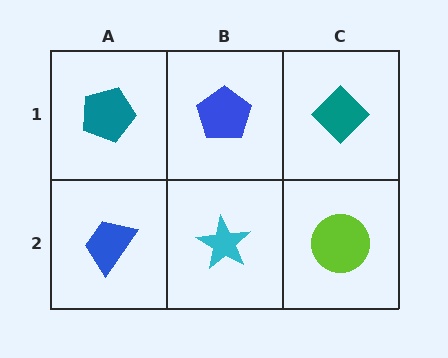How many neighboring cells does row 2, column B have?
3.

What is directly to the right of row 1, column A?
A blue pentagon.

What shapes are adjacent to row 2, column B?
A blue pentagon (row 1, column B), a blue trapezoid (row 2, column A), a lime circle (row 2, column C).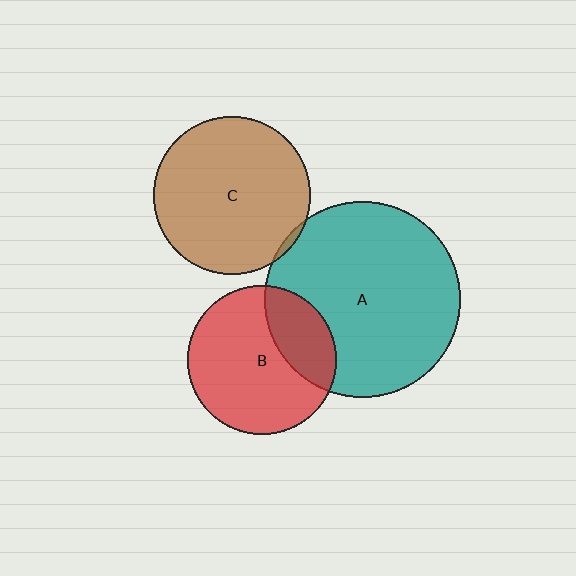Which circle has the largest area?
Circle A (teal).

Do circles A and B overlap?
Yes.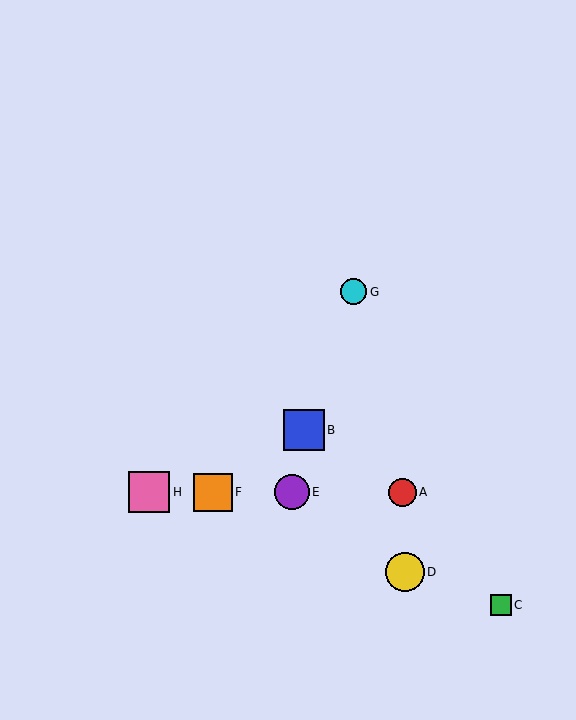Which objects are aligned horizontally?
Objects A, E, F, H are aligned horizontally.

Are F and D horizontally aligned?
No, F is at y≈492 and D is at y≈572.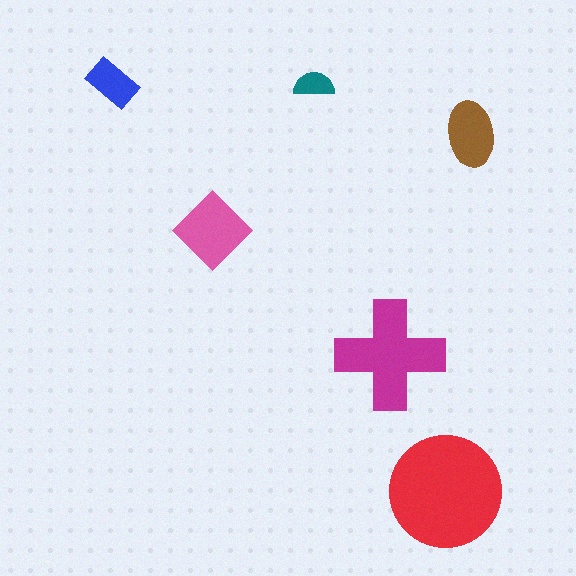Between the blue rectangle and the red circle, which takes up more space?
The red circle.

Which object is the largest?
The red circle.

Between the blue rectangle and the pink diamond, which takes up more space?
The pink diamond.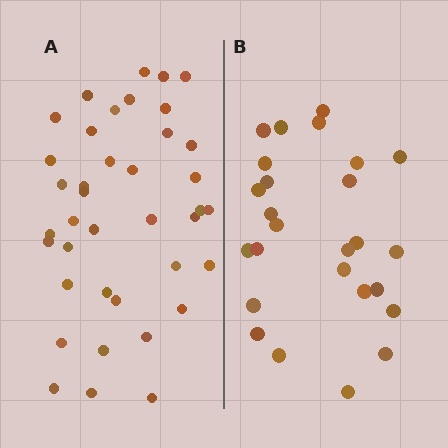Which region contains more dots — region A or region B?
Region A (the left region) has more dots.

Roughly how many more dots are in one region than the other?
Region A has approximately 15 more dots than region B.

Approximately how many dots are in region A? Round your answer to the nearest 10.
About 40 dots. (The exact count is 39, which rounds to 40.)